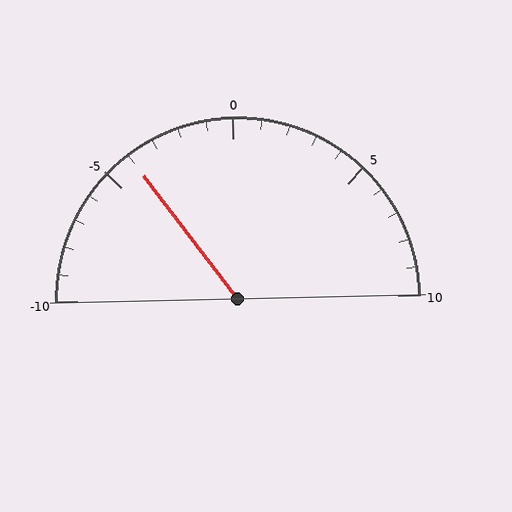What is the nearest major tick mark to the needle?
The nearest major tick mark is -5.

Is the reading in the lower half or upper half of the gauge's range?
The reading is in the lower half of the range (-10 to 10).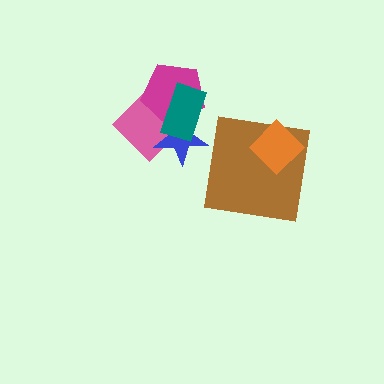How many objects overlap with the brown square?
1 object overlaps with the brown square.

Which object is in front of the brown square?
The orange diamond is in front of the brown square.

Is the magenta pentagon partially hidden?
Yes, it is partially covered by another shape.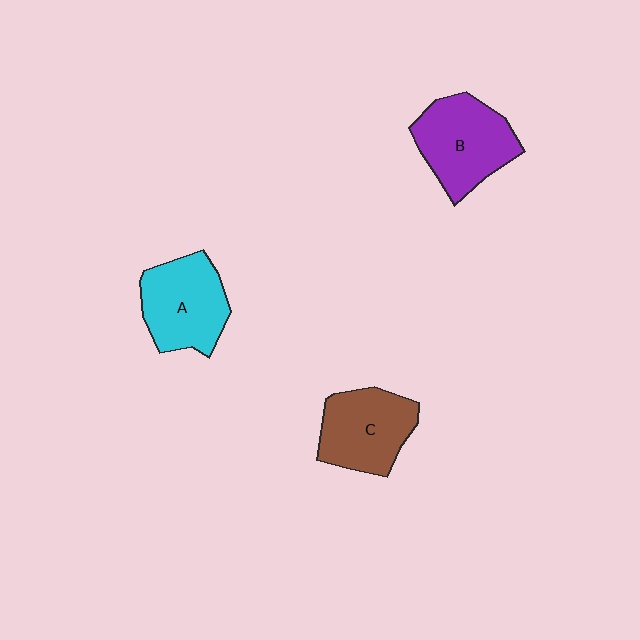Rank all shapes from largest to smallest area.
From largest to smallest: B (purple), A (cyan), C (brown).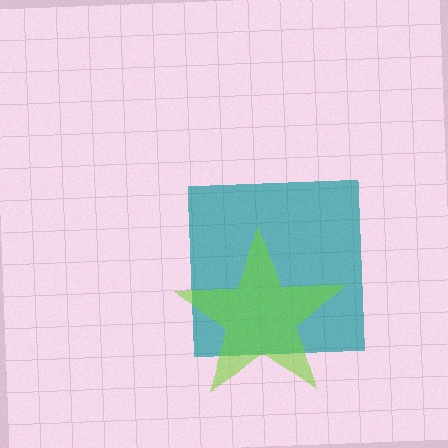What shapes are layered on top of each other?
The layered shapes are: a teal square, a lime star.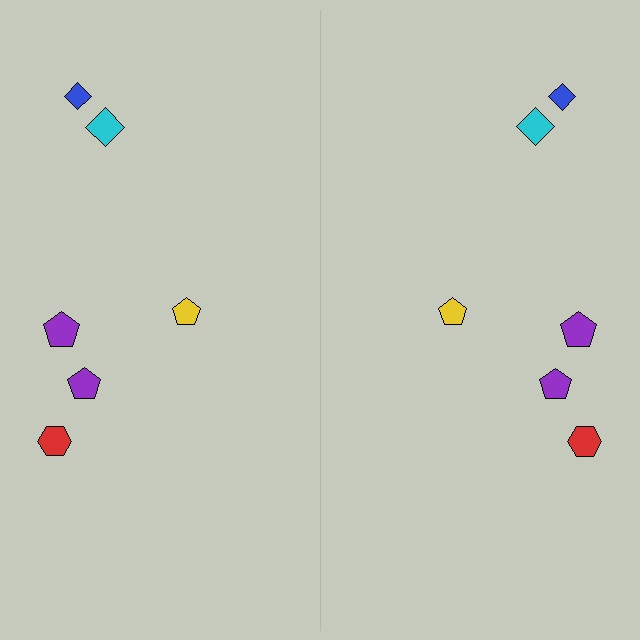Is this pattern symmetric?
Yes, this pattern has bilateral (reflection) symmetry.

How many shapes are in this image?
There are 12 shapes in this image.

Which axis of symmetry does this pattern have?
The pattern has a vertical axis of symmetry running through the center of the image.